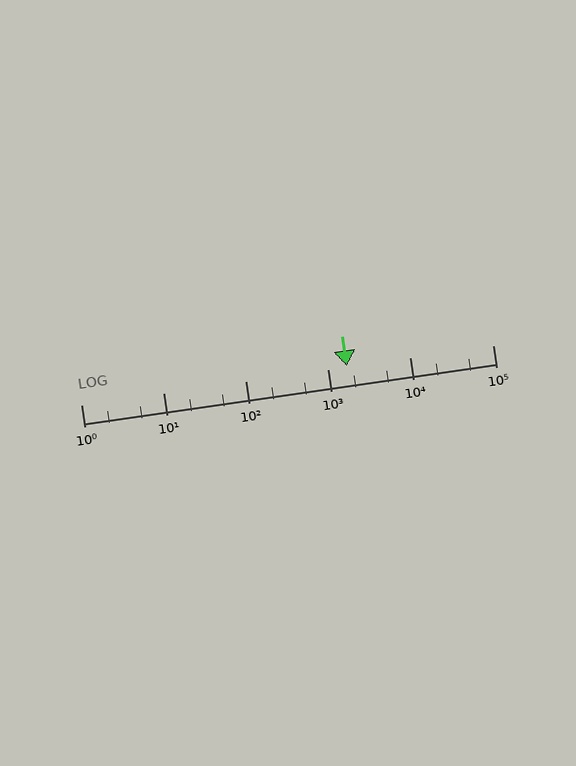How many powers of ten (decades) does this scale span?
The scale spans 5 decades, from 1 to 100000.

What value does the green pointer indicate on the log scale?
The pointer indicates approximately 1700.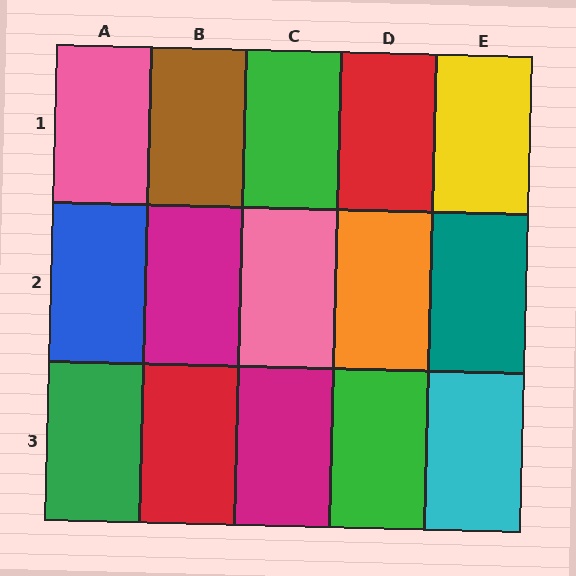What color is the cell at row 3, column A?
Green.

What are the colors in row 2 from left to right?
Blue, magenta, pink, orange, teal.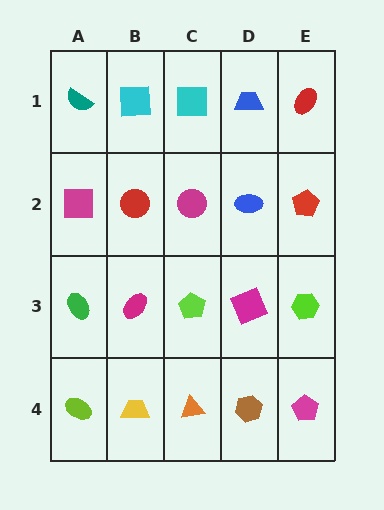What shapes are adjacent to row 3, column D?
A blue ellipse (row 2, column D), a brown hexagon (row 4, column D), a lime pentagon (row 3, column C), a lime hexagon (row 3, column E).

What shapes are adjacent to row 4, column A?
A green ellipse (row 3, column A), a yellow trapezoid (row 4, column B).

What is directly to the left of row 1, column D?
A cyan square.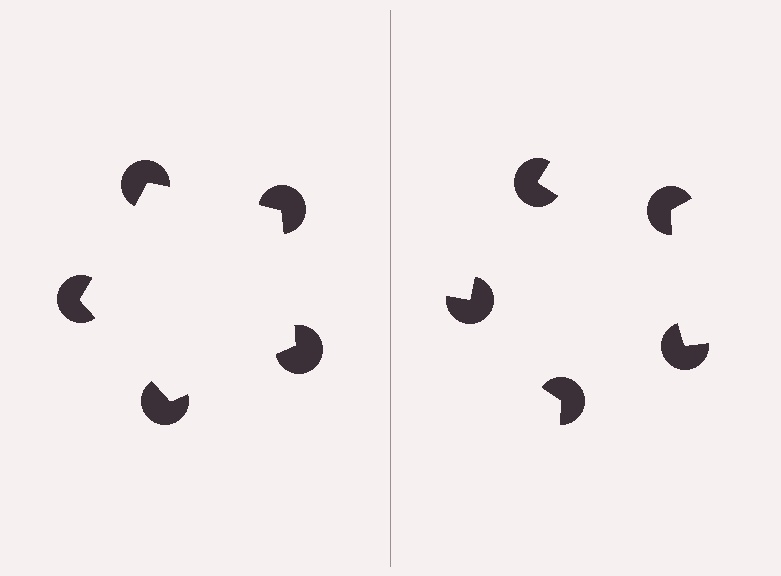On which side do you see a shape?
An illusory pentagon appears on the left side. On the right side the wedge cuts are rotated, so no coherent shape forms.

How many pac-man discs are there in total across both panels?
10 — 5 on each side.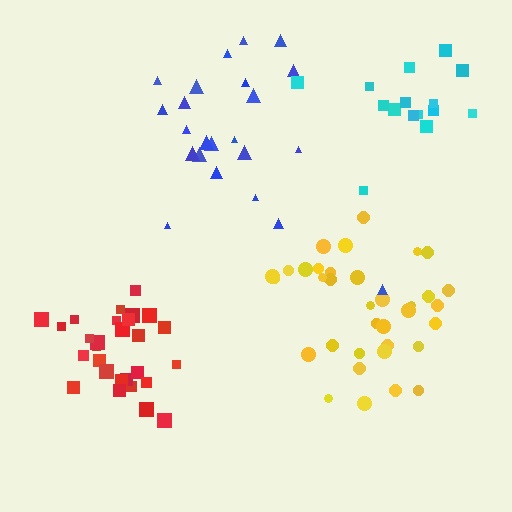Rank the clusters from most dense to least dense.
red, yellow, cyan, blue.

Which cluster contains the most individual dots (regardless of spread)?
Yellow (35).